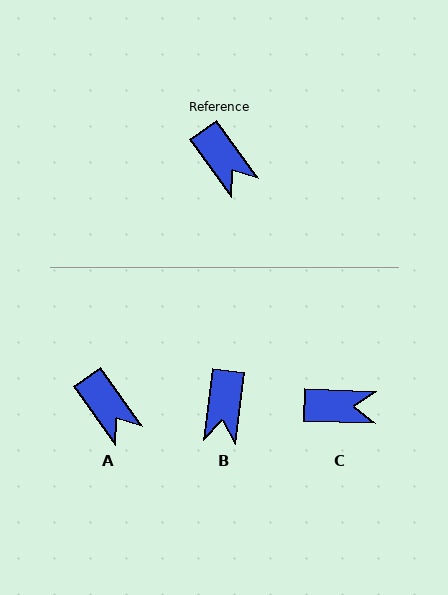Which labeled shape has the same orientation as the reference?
A.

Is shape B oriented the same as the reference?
No, it is off by about 43 degrees.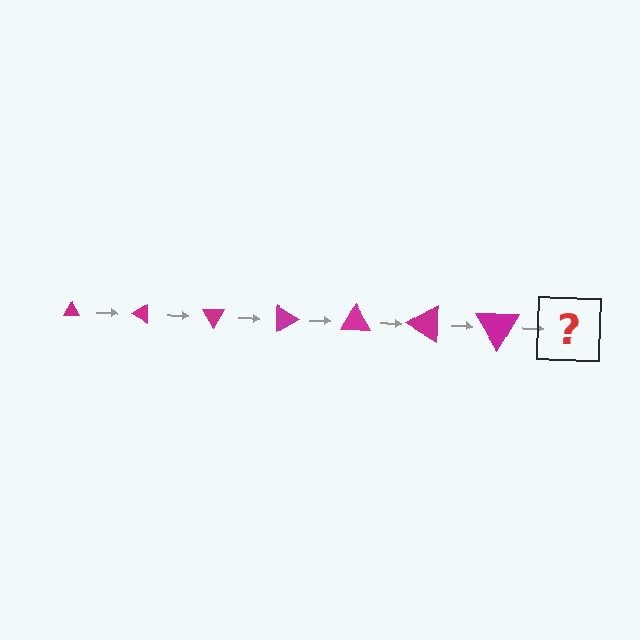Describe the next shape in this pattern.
It should be a triangle, larger than the previous one and rotated 210 degrees from the start.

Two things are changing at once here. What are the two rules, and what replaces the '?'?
The two rules are that the triangle grows larger each step and it rotates 30 degrees each step. The '?' should be a triangle, larger than the previous one and rotated 210 degrees from the start.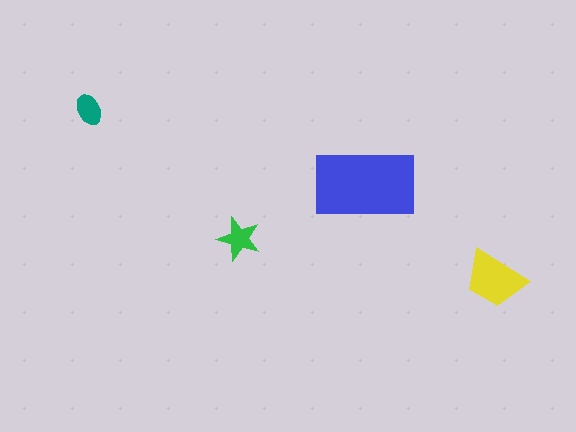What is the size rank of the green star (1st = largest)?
3rd.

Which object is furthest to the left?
The teal ellipse is leftmost.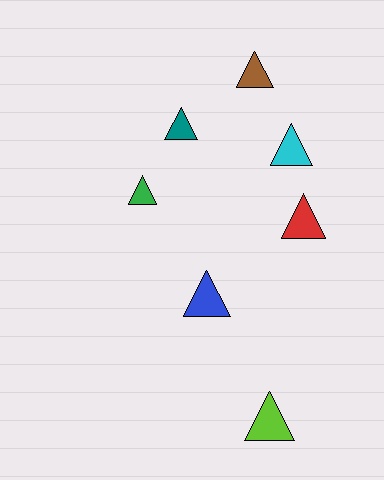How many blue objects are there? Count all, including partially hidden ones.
There is 1 blue object.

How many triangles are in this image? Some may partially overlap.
There are 7 triangles.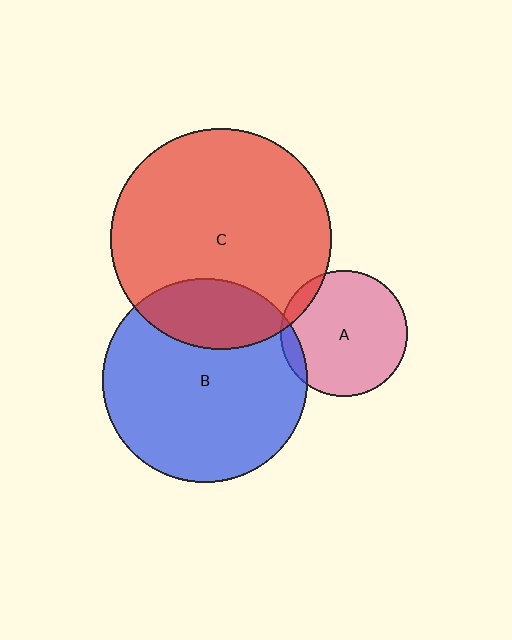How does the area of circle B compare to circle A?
Approximately 2.6 times.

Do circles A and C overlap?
Yes.